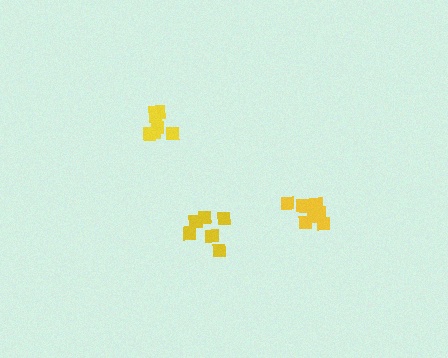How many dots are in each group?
Group 1: 7 dots, Group 2: 9 dots, Group 3: 6 dots (22 total).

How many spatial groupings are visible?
There are 3 spatial groupings.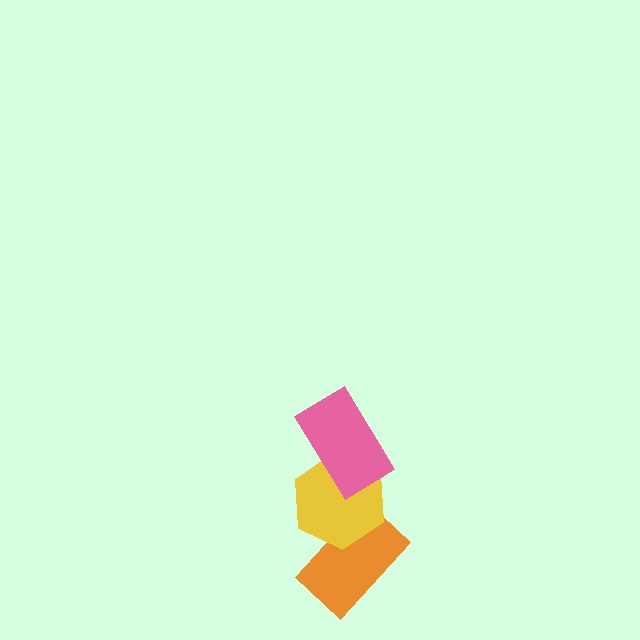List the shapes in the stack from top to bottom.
From top to bottom: the pink rectangle, the yellow hexagon, the orange rectangle.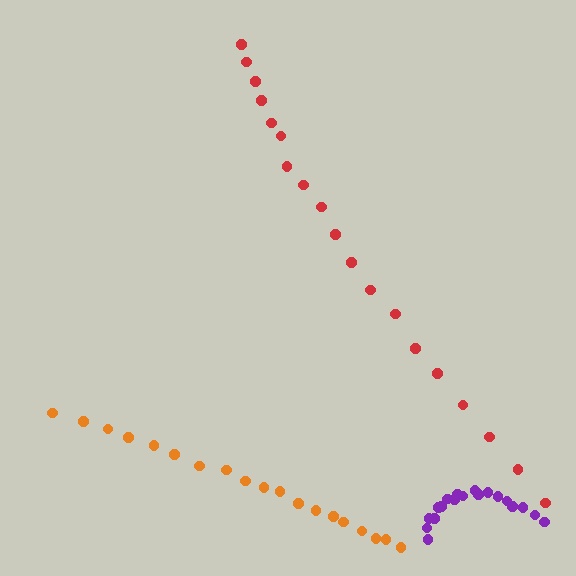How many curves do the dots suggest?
There are 3 distinct paths.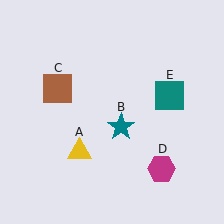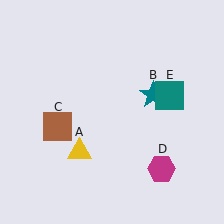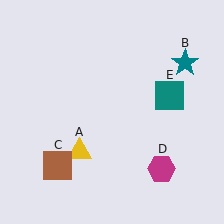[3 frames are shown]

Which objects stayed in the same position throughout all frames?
Yellow triangle (object A) and magenta hexagon (object D) and teal square (object E) remained stationary.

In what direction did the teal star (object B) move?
The teal star (object B) moved up and to the right.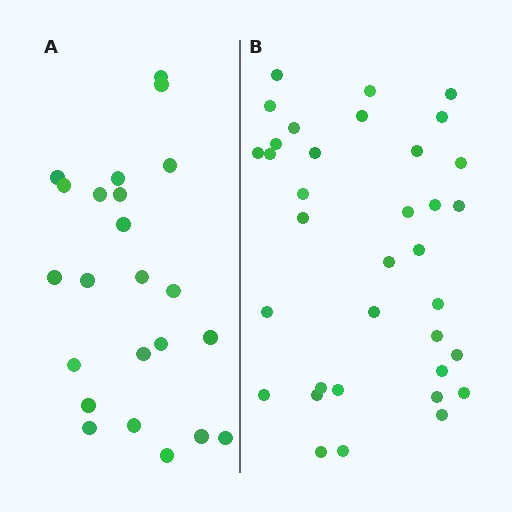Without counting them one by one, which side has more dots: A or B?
Region B (the right region) has more dots.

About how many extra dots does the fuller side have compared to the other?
Region B has roughly 12 or so more dots than region A.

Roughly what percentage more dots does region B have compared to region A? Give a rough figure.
About 50% more.